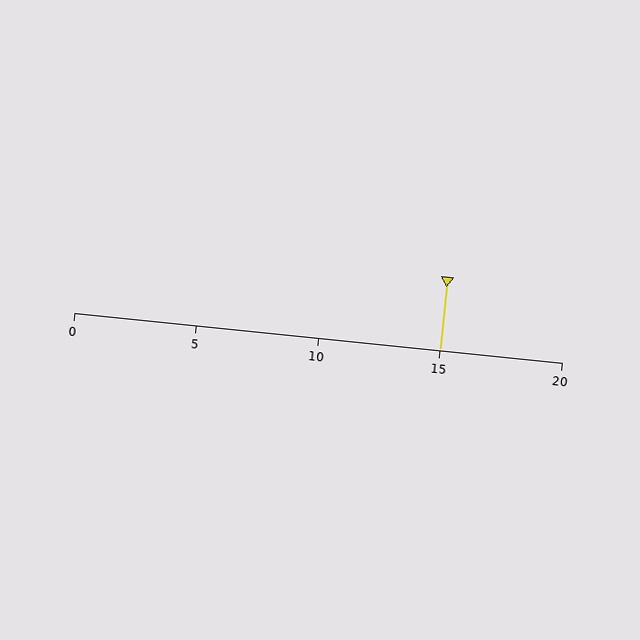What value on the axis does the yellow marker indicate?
The marker indicates approximately 15.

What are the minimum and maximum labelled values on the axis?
The axis runs from 0 to 20.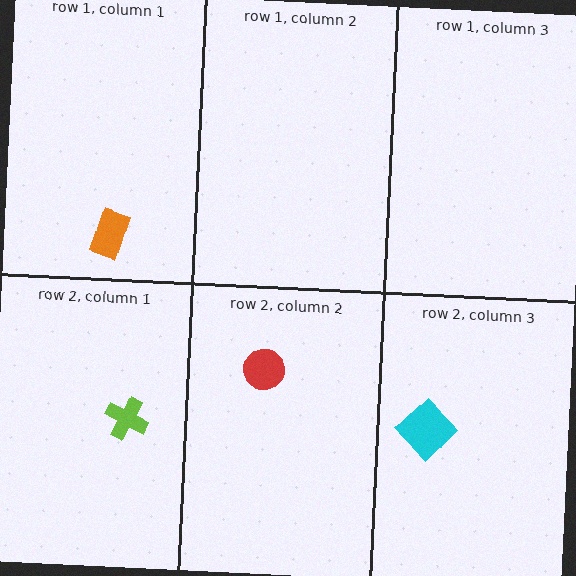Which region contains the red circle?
The row 2, column 2 region.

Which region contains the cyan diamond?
The row 2, column 3 region.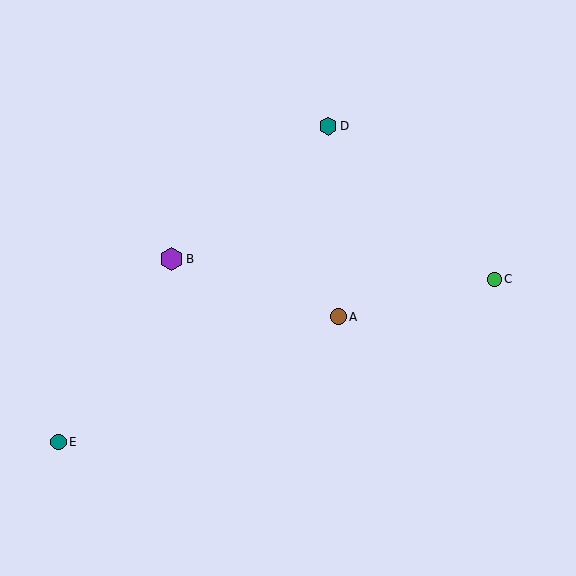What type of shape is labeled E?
Shape E is a teal circle.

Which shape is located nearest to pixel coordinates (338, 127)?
The teal hexagon (labeled D) at (328, 126) is nearest to that location.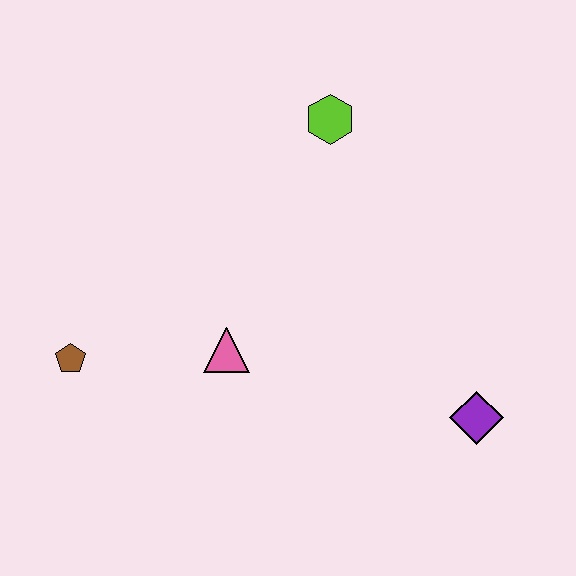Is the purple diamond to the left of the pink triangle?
No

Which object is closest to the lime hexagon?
The pink triangle is closest to the lime hexagon.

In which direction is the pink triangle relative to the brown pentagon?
The pink triangle is to the right of the brown pentagon.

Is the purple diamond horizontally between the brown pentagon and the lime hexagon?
No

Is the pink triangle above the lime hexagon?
No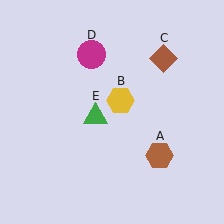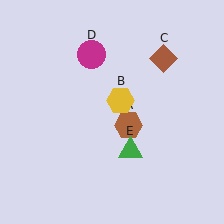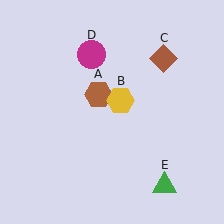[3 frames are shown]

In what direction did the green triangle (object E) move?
The green triangle (object E) moved down and to the right.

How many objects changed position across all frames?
2 objects changed position: brown hexagon (object A), green triangle (object E).